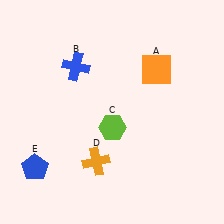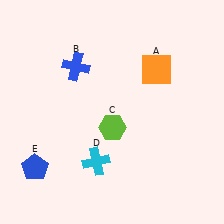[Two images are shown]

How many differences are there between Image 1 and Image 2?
There is 1 difference between the two images.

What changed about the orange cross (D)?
In Image 1, D is orange. In Image 2, it changed to cyan.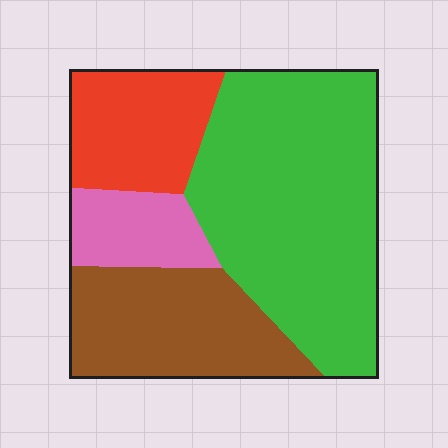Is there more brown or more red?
Brown.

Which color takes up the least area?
Pink, at roughly 10%.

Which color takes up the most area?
Green, at roughly 50%.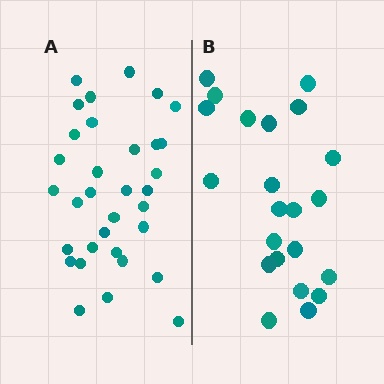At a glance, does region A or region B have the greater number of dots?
Region A (the left region) has more dots.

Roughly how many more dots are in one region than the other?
Region A has roughly 12 or so more dots than region B.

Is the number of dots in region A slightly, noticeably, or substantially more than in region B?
Region A has substantially more. The ratio is roughly 1.5 to 1.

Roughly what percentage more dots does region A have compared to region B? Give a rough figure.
About 50% more.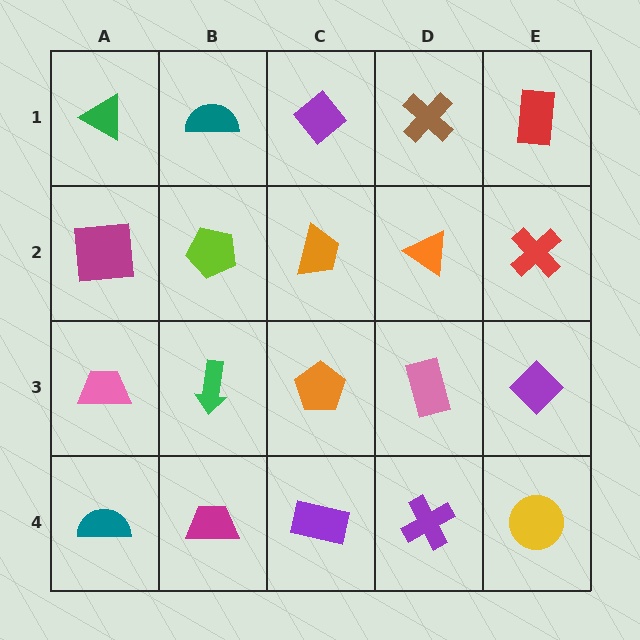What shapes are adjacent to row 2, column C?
A purple diamond (row 1, column C), an orange pentagon (row 3, column C), a lime pentagon (row 2, column B), an orange triangle (row 2, column D).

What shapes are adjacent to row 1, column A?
A magenta square (row 2, column A), a teal semicircle (row 1, column B).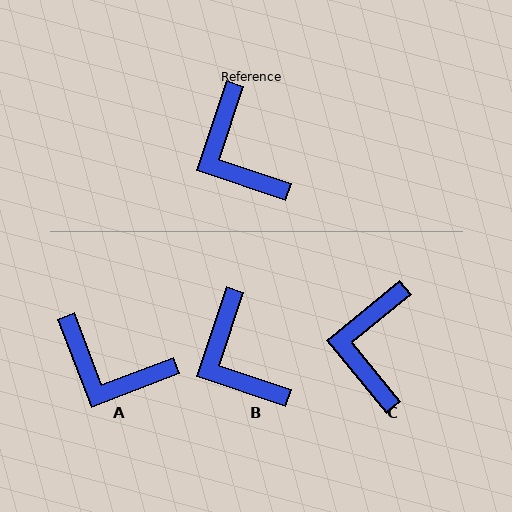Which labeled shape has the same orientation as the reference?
B.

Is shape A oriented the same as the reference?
No, it is off by about 39 degrees.